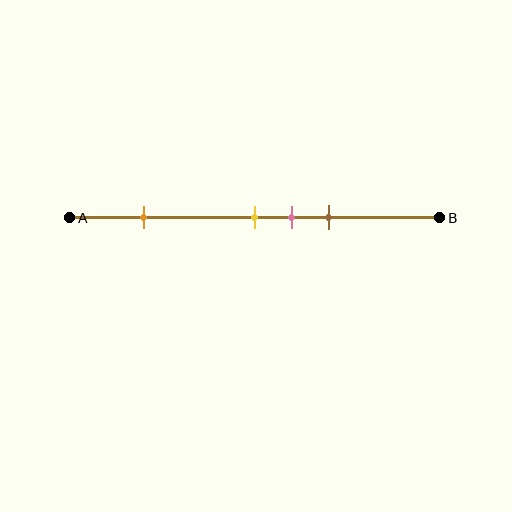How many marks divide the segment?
There are 4 marks dividing the segment.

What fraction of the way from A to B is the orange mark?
The orange mark is approximately 20% (0.2) of the way from A to B.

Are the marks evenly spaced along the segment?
No, the marks are not evenly spaced.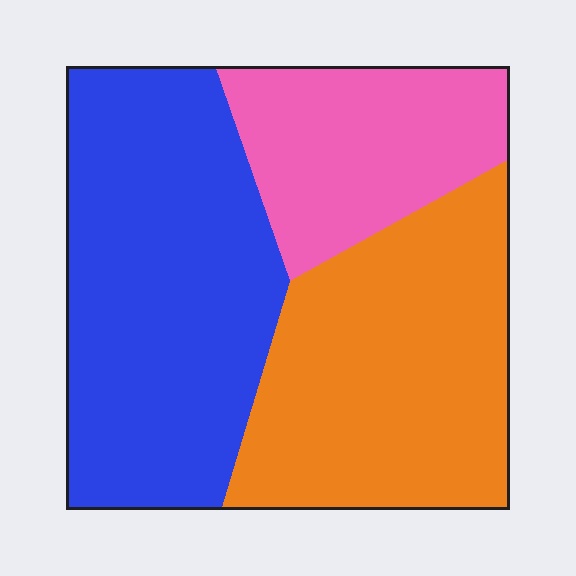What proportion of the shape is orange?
Orange covers about 35% of the shape.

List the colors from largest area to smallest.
From largest to smallest: blue, orange, pink.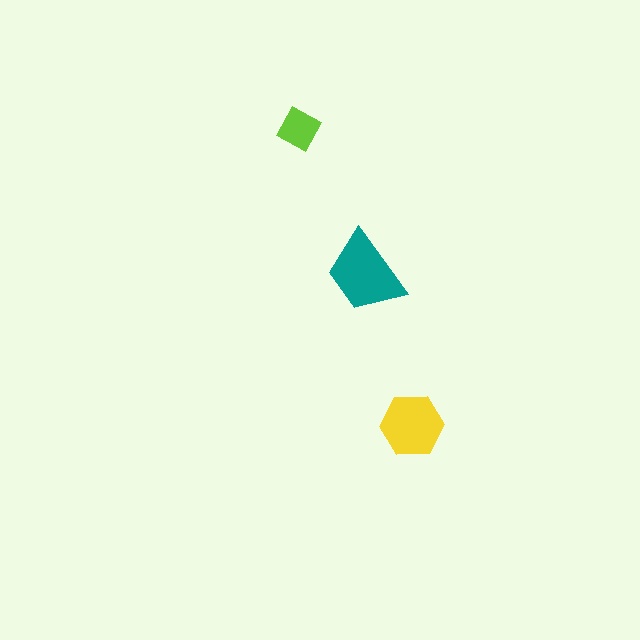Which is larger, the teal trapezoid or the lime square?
The teal trapezoid.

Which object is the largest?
The teal trapezoid.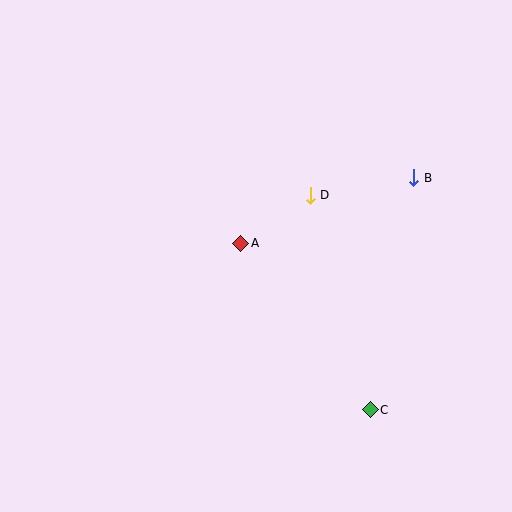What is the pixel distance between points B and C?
The distance between B and C is 236 pixels.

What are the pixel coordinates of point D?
Point D is at (310, 195).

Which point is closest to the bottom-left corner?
Point A is closest to the bottom-left corner.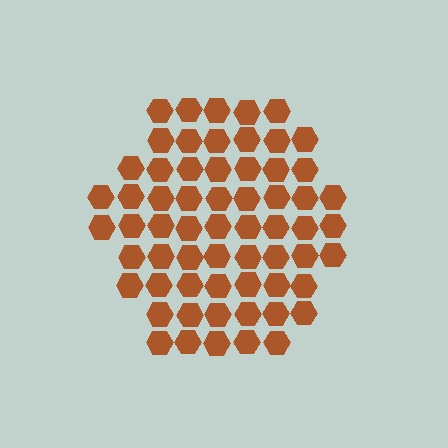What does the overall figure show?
The overall figure shows a hexagon.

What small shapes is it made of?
It is made of small hexagons.